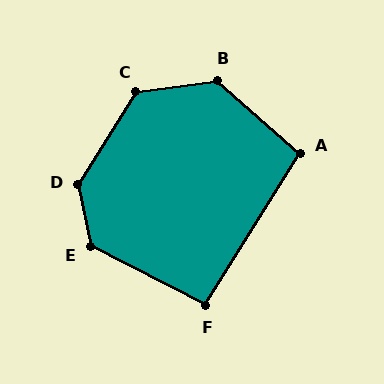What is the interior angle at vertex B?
Approximately 130 degrees (obtuse).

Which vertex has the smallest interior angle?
F, at approximately 94 degrees.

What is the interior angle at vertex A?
Approximately 100 degrees (obtuse).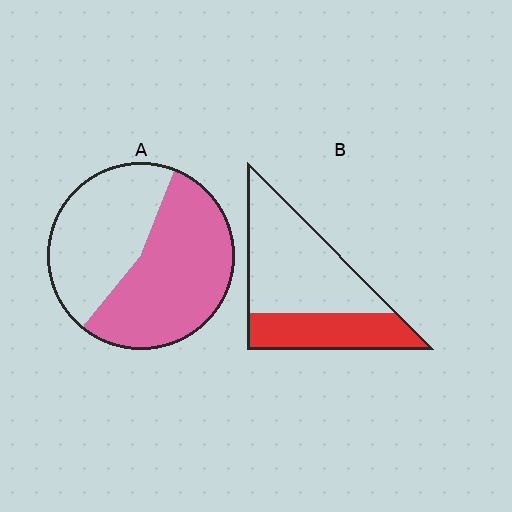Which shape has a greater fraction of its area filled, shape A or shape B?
Shape A.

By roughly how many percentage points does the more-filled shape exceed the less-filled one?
By roughly 20 percentage points (A over B).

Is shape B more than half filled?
No.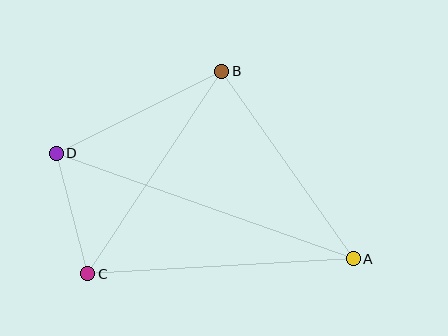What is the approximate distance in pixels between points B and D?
The distance between B and D is approximately 185 pixels.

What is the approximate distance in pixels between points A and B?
The distance between A and B is approximately 229 pixels.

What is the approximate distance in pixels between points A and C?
The distance between A and C is approximately 266 pixels.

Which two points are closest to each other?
Points C and D are closest to each other.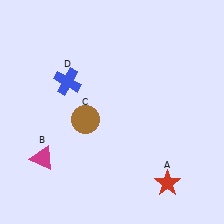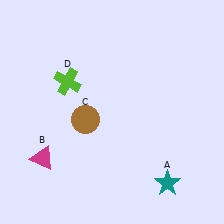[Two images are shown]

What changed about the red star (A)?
In Image 1, A is red. In Image 2, it changed to teal.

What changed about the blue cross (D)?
In Image 1, D is blue. In Image 2, it changed to lime.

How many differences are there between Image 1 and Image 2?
There are 2 differences between the two images.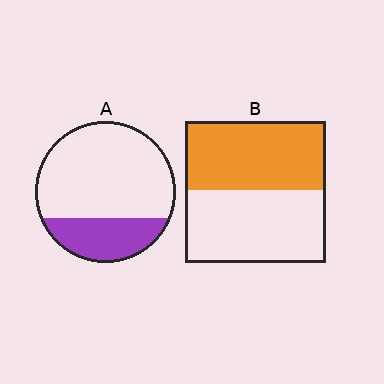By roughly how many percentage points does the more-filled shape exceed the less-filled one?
By roughly 20 percentage points (B over A).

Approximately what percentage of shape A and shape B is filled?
A is approximately 25% and B is approximately 50%.